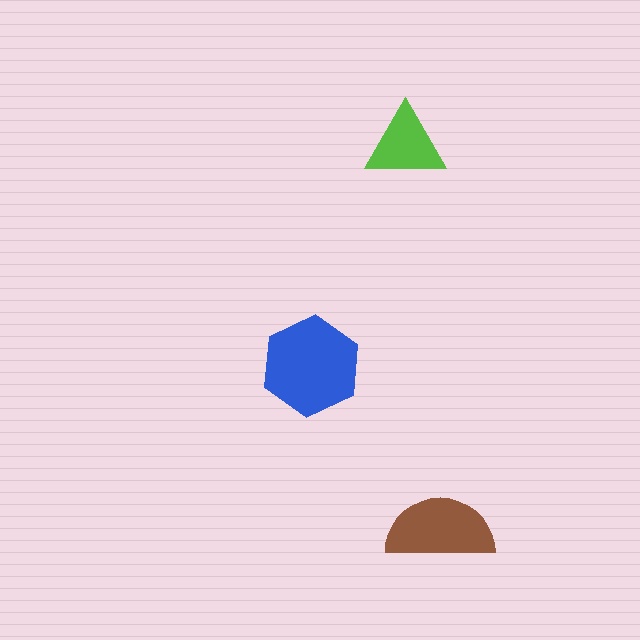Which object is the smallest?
The lime triangle.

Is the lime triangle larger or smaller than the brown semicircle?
Smaller.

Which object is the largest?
The blue hexagon.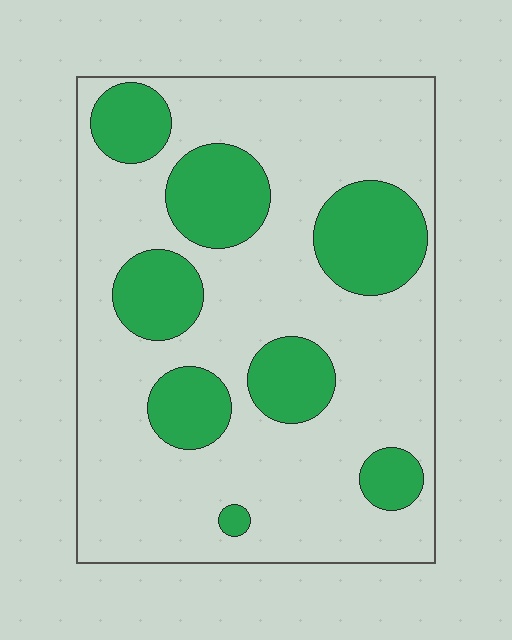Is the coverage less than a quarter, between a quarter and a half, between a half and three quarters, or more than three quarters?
Between a quarter and a half.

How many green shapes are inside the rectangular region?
8.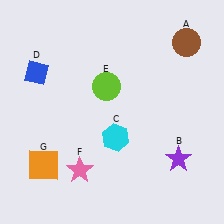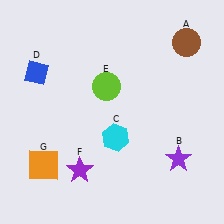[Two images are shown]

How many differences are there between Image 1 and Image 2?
There is 1 difference between the two images.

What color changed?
The star (F) changed from pink in Image 1 to purple in Image 2.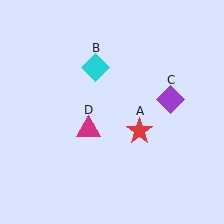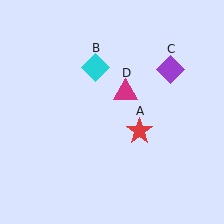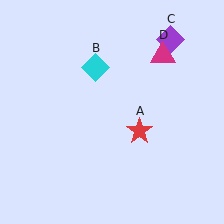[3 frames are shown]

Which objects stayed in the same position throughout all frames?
Red star (object A) and cyan diamond (object B) remained stationary.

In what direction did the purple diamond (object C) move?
The purple diamond (object C) moved up.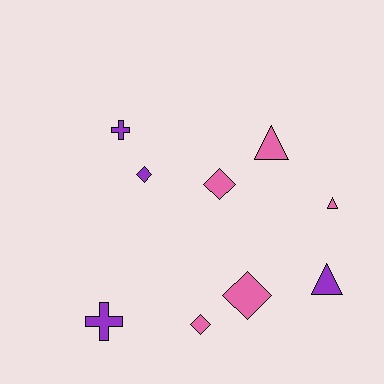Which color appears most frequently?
Pink, with 5 objects.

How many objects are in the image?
There are 9 objects.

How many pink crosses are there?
There are no pink crosses.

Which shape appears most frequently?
Diamond, with 4 objects.